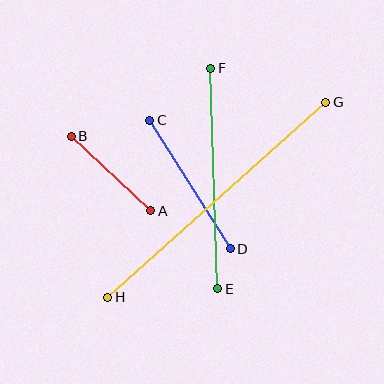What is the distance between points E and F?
The distance is approximately 221 pixels.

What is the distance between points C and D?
The distance is approximately 152 pixels.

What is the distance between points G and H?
The distance is approximately 293 pixels.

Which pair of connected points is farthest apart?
Points G and H are farthest apart.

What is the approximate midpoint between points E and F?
The midpoint is at approximately (214, 179) pixels.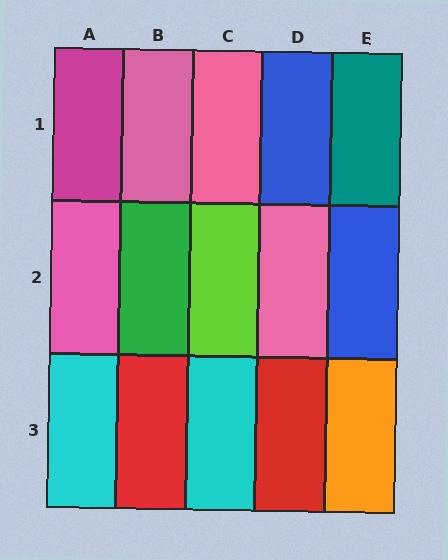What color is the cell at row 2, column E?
Blue.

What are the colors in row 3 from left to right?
Cyan, red, cyan, red, orange.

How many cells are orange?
1 cell is orange.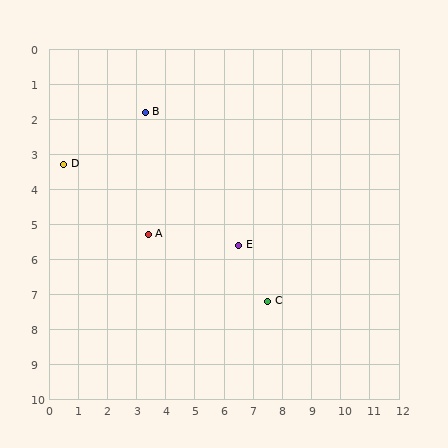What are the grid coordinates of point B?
Point B is at approximately (3.3, 1.8).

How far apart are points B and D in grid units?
Points B and D are about 3.2 grid units apart.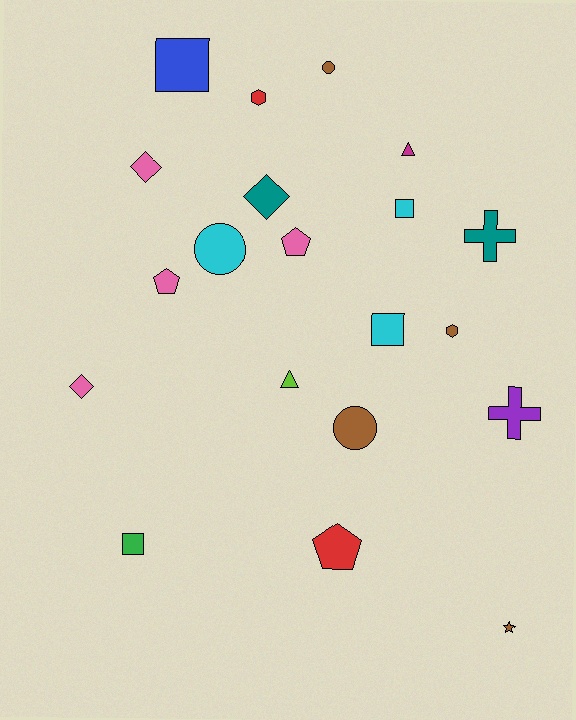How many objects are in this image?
There are 20 objects.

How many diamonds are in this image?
There are 3 diamonds.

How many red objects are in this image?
There are 2 red objects.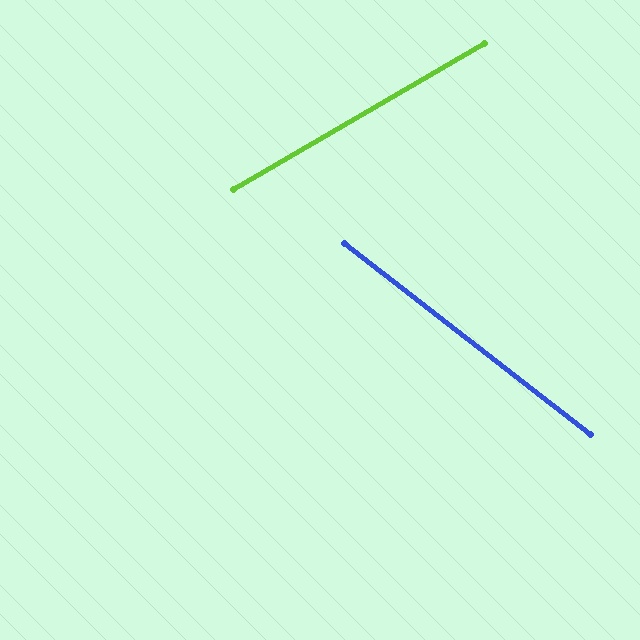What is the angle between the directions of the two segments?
Approximately 68 degrees.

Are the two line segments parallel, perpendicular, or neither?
Neither parallel nor perpendicular — they differ by about 68°.